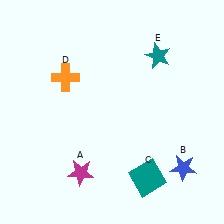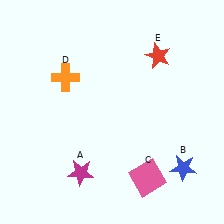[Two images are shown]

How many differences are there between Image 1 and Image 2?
There are 2 differences between the two images.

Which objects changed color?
C changed from teal to pink. E changed from teal to red.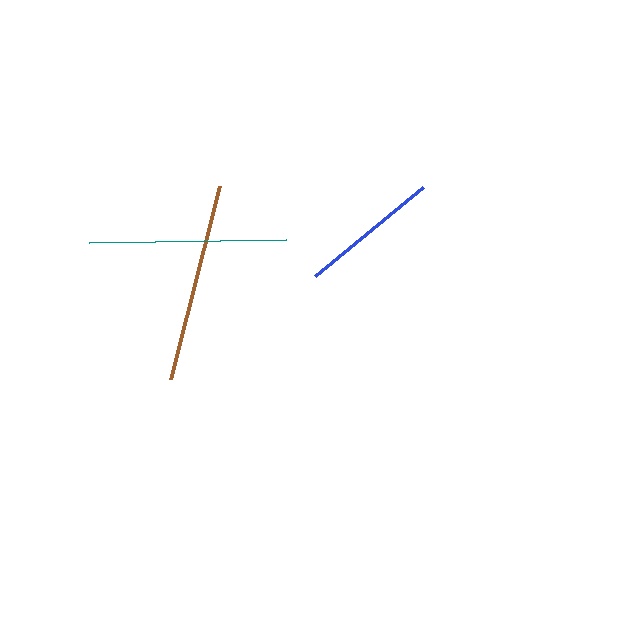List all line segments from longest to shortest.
From longest to shortest: brown, teal, blue.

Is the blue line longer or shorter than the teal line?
The teal line is longer than the blue line.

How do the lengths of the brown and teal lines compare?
The brown and teal lines are approximately the same length.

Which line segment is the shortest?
The blue line is the shortest at approximately 140 pixels.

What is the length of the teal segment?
The teal segment is approximately 197 pixels long.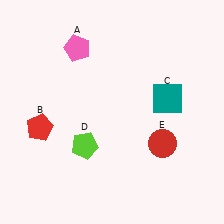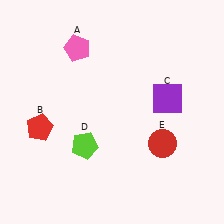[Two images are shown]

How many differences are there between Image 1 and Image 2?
There is 1 difference between the two images.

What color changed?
The square (C) changed from teal in Image 1 to purple in Image 2.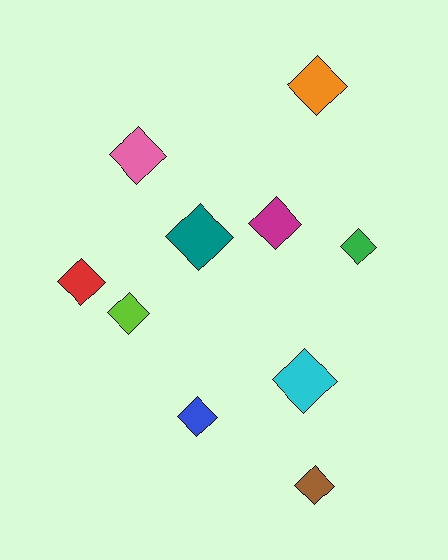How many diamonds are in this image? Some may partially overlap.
There are 10 diamonds.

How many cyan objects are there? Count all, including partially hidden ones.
There is 1 cyan object.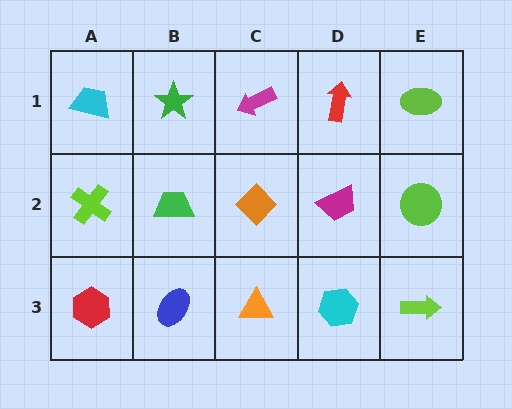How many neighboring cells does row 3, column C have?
3.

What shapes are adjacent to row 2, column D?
A red arrow (row 1, column D), a cyan hexagon (row 3, column D), an orange diamond (row 2, column C), a lime circle (row 2, column E).